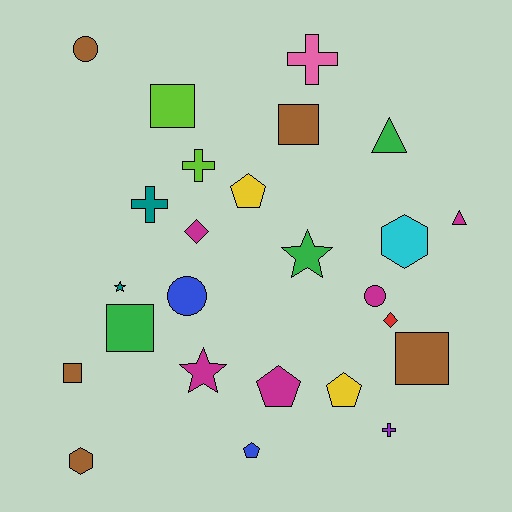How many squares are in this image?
There are 5 squares.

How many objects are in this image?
There are 25 objects.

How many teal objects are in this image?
There are 2 teal objects.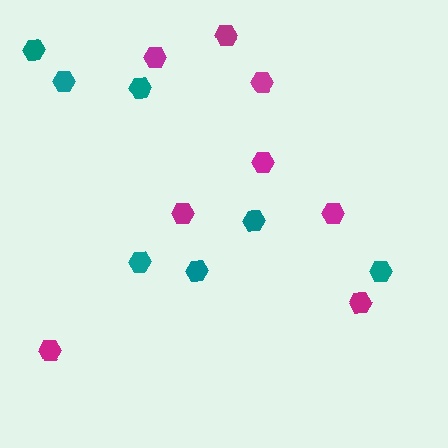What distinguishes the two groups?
There are 2 groups: one group of magenta hexagons (8) and one group of teal hexagons (7).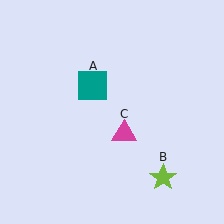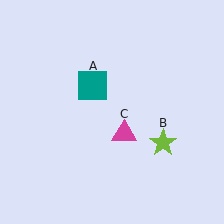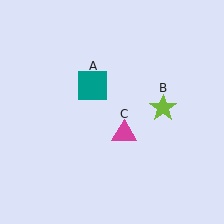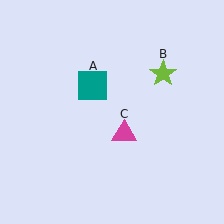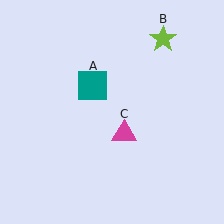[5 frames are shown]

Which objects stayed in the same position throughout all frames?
Teal square (object A) and magenta triangle (object C) remained stationary.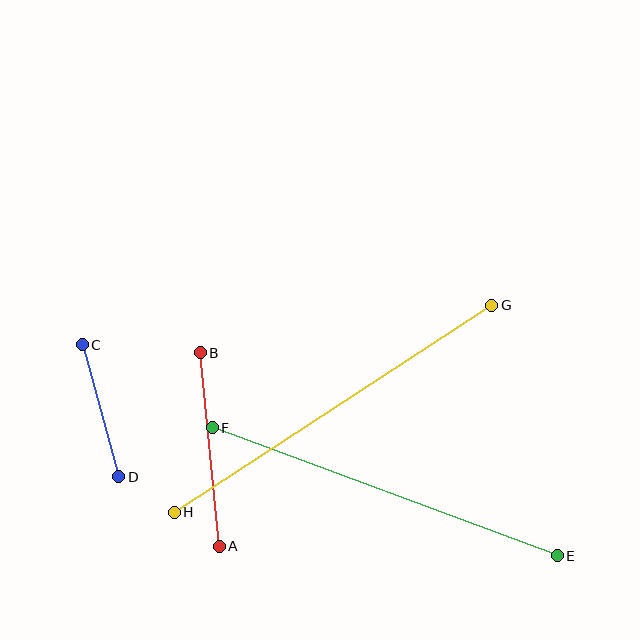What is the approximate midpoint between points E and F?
The midpoint is at approximately (385, 492) pixels.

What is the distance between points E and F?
The distance is approximately 368 pixels.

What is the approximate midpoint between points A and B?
The midpoint is at approximately (210, 450) pixels.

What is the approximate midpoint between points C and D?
The midpoint is at approximately (100, 411) pixels.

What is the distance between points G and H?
The distance is approximately 379 pixels.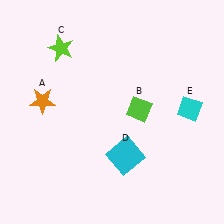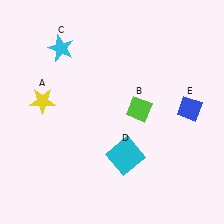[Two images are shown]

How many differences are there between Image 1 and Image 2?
There are 3 differences between the two images.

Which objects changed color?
A changed from orange to yellow. C changed from lime to cyan. E changed from cyan to blue.